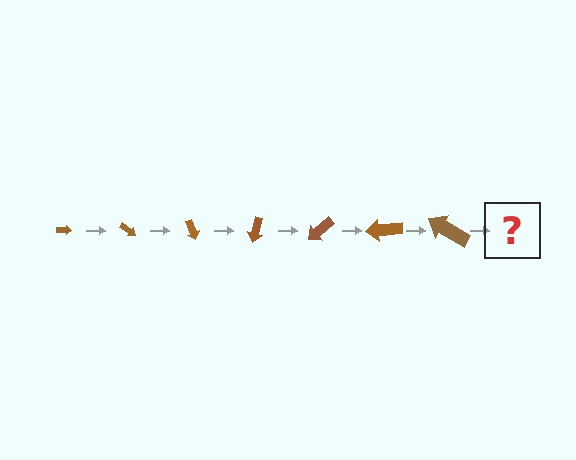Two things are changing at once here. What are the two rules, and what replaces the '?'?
The two rules are that the arrow grows larger each step and it rotates 35 degrees each step. The '?' should be an arrow, larger than the previous one and rotated 245 degrees from the start.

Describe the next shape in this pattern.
It should be an arrow, larger than the previous one and rotated 245 degrees from the start.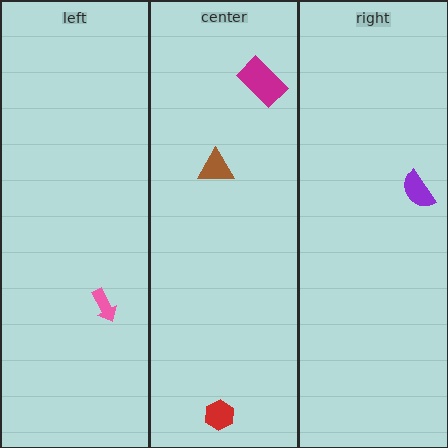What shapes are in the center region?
The magenta rectangle, the brown triangle, the red hexagon.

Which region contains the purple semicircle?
The right region.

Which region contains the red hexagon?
The center region.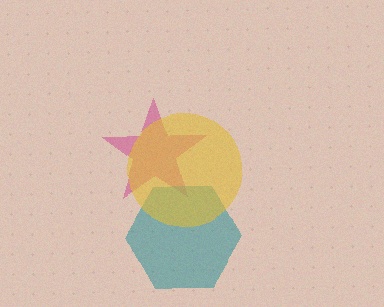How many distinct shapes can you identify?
There are 3 distinct shapes: a magenta star, a teal hexagon, a yellow circle.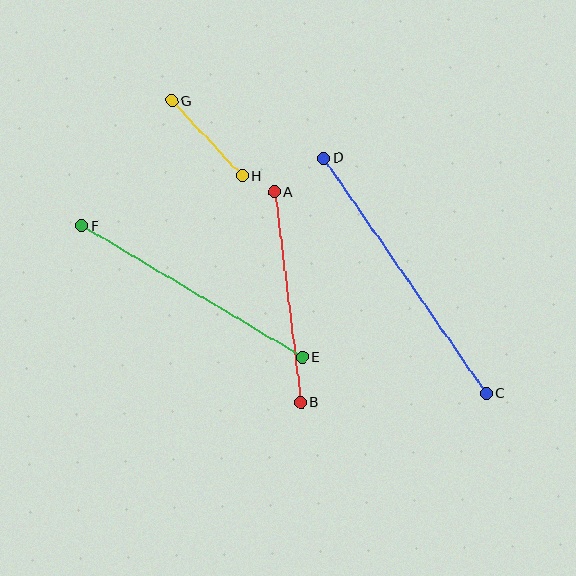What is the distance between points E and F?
The distance is approximately 257 pixels.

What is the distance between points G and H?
The distance is approximately 103 pixels.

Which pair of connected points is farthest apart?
Points C and D are farthest apart.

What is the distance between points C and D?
The distance is approximately 286 pixels.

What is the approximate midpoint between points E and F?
The midpoint is at approximately (192, 291) pixels.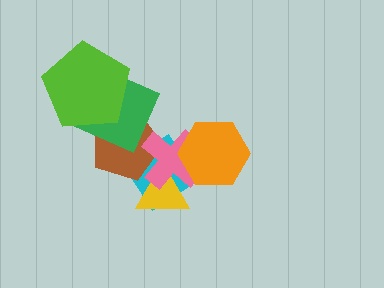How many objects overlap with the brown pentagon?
5 objects overlap with the brown pentagon.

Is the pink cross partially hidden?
Yes, it is partially covered by another shape.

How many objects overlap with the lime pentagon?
2 objects overlap with the lime pentagon.